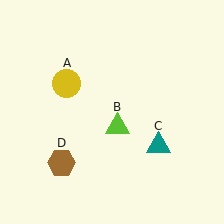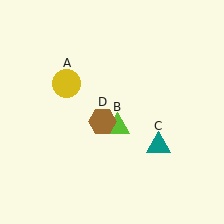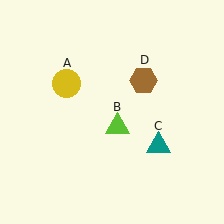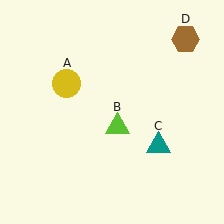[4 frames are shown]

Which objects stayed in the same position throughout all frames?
Yellow circle (object A) and lime triangle (object B) and teal triangle (object C) remained stationary.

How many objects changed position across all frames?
1 object changed position: brown hexagon (object D).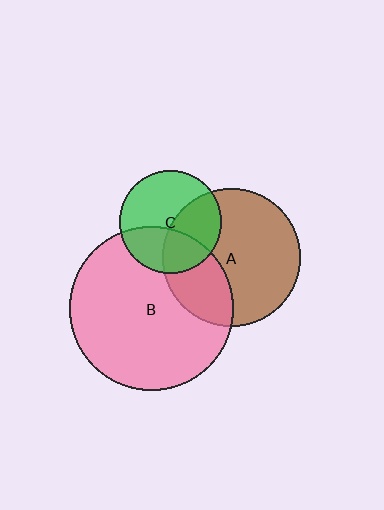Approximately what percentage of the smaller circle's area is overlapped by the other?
Approximately 35%.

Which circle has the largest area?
Circle B (pink).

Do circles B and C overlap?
Yes.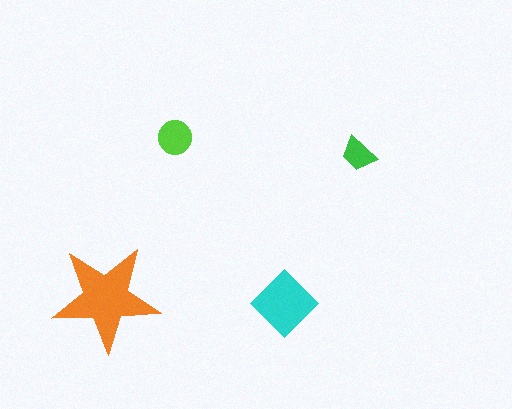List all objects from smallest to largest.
The green trapezoid, the lime circle, the cyan diamond, the orange star.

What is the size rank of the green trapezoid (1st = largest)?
4th.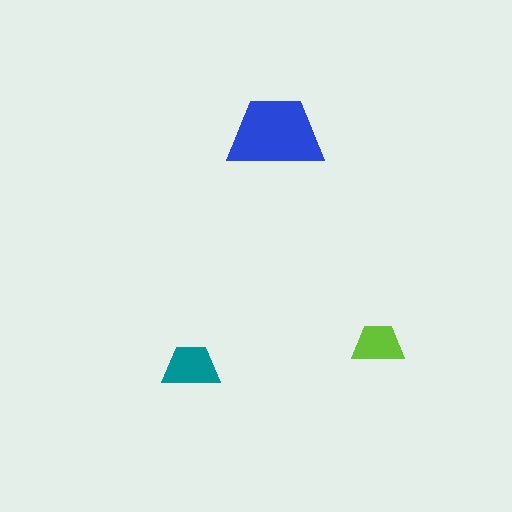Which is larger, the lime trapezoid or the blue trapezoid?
The blue one.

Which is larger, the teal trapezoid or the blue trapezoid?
The blue one.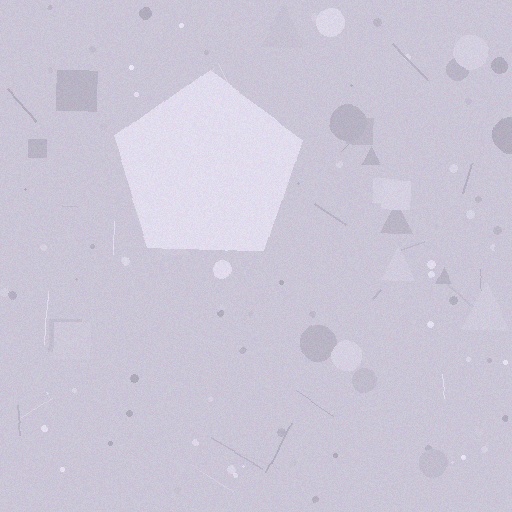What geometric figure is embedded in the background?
A pentagon is embedded in the background.